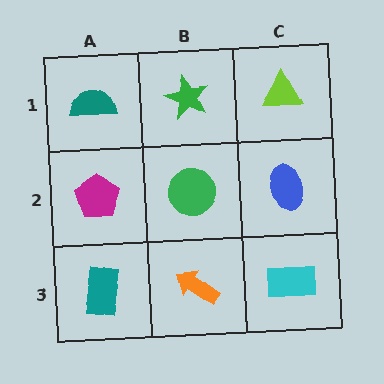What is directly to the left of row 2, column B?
A magenta pentagon.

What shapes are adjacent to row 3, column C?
A blue ellipse (row 2, column C), an orange arrow (row 3, column B).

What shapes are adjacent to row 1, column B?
A green circle (row 2, column B), a teal semicircle (row 1, column A), a lime triangle (row 1, column C).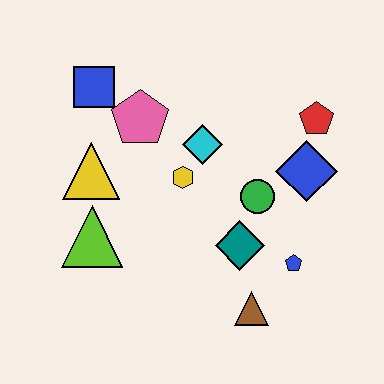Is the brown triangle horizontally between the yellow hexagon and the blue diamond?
Yes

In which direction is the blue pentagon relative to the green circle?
The blue pentagon is below the green circle.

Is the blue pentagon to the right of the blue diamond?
No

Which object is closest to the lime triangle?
The yellow triangle is closest to the lime triangle.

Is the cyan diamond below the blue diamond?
No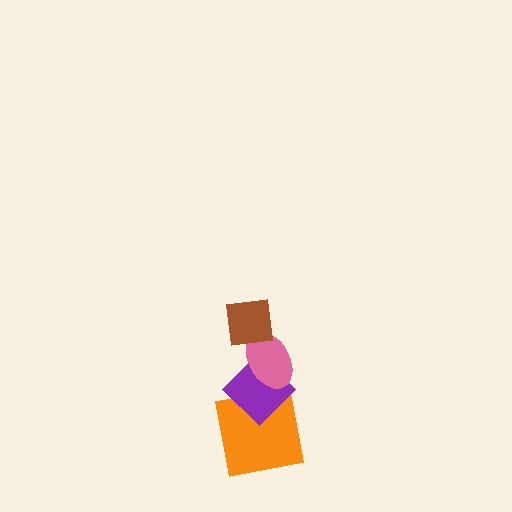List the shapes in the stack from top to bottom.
From top to bottom: the brown square, the pink ellipse, the purple diamond, the orange square.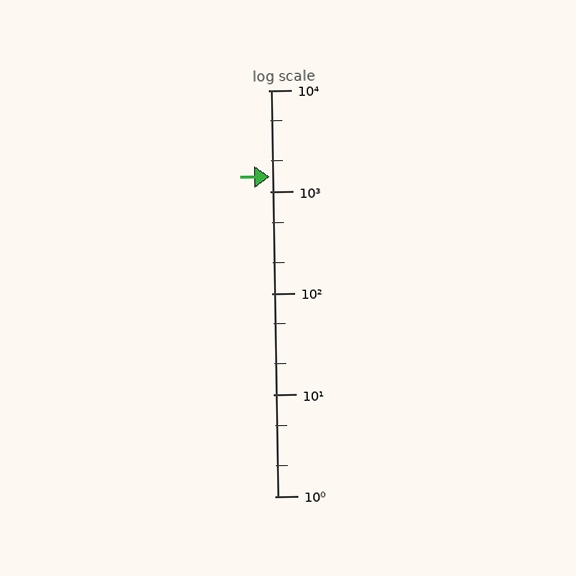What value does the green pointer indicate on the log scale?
The pointer indicates approximately 1400.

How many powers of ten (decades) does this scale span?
The scale spans 4 decades, from 1 to 10000.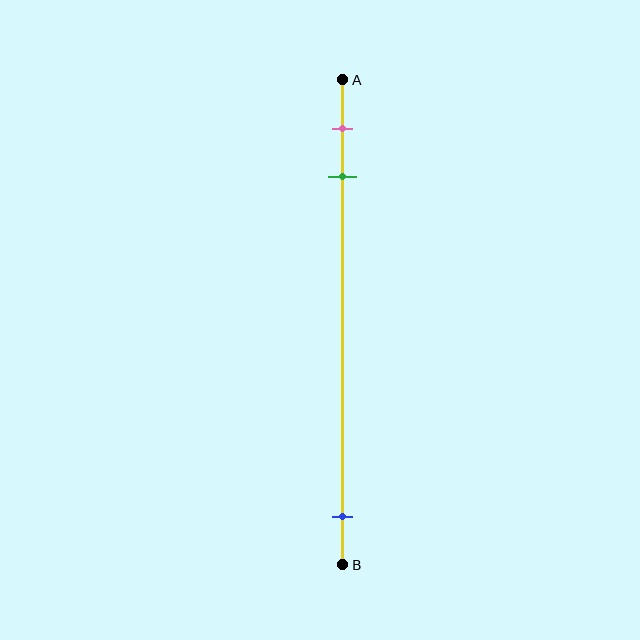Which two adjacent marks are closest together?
The pink and green marks are the closest adjacent pair.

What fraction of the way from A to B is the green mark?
The green mark is approximately 20% (0.2) of the way from A to B.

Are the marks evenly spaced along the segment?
No, the marks are not evenly spaced.